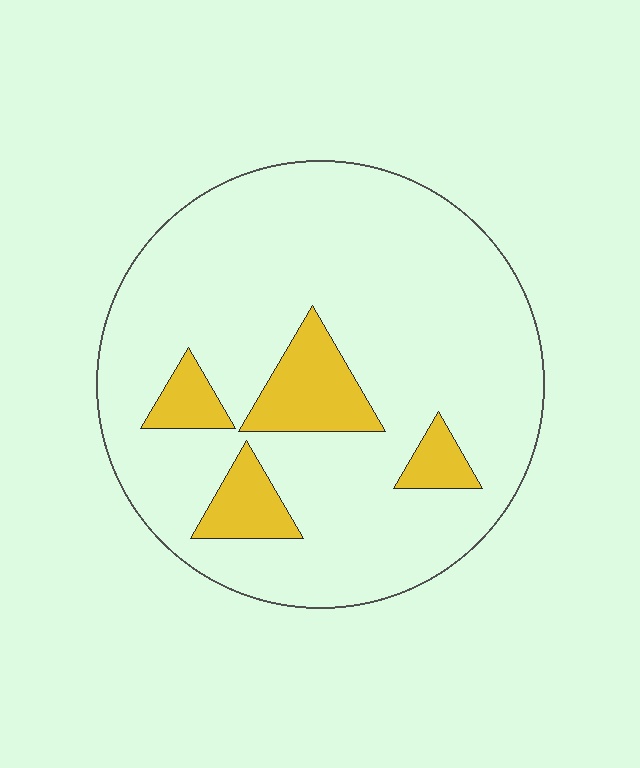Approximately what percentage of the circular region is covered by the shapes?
Approximately 15%.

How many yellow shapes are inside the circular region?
4.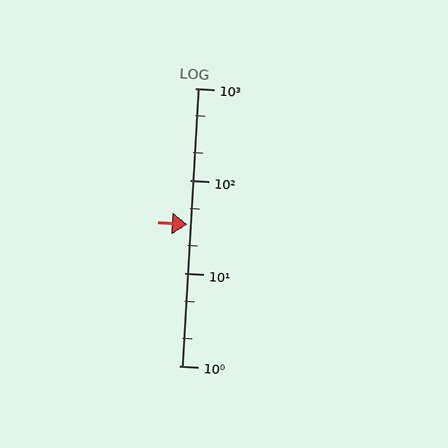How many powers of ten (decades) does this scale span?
The scale spans 3 decades, from 1 to 1000.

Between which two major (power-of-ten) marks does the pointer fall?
The pointer is between 10 and 100.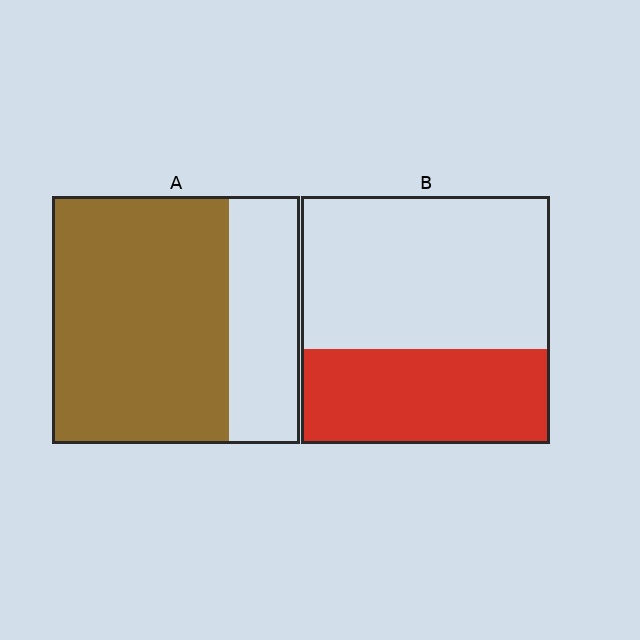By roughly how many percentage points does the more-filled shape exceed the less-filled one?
By roughly 35 percentage points (A over B).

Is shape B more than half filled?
No.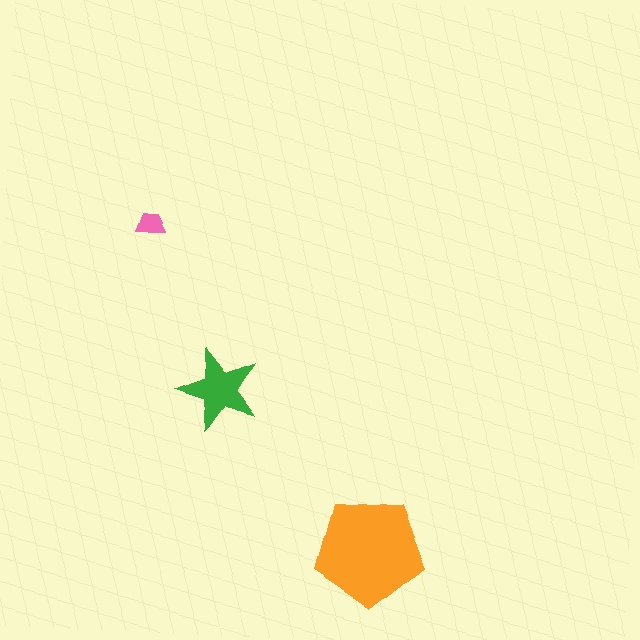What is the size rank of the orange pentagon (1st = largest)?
1st.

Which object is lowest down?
The orange pentagon is bottommost.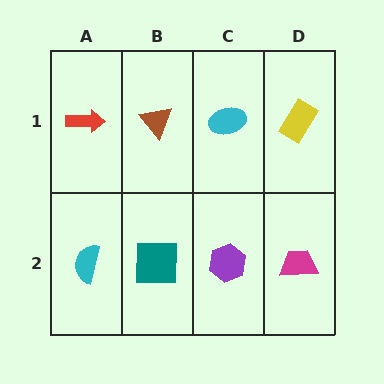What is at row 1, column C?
A cyan ellipse.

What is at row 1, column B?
A brown triangle.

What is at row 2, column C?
A purple hexagon.